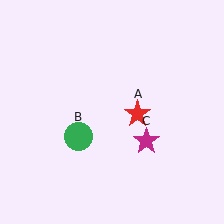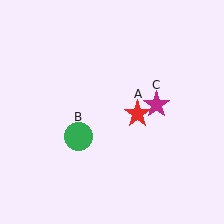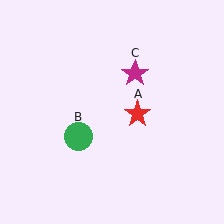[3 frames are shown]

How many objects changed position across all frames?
1 object changed position: magenta star (object C).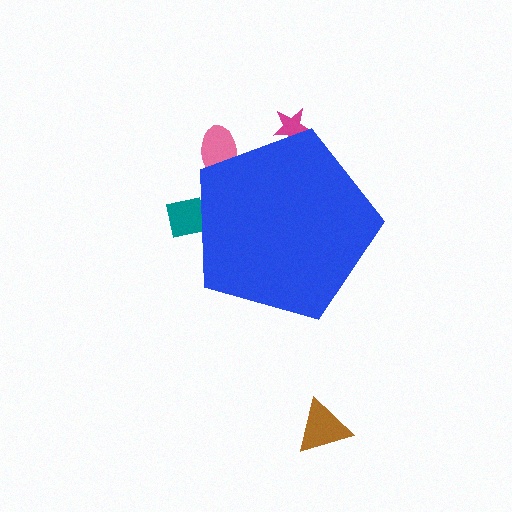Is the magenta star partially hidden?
Yes, the magenta star is partially hidden behind the blue pentagon.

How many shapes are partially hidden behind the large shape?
3 shapes are partially hidden.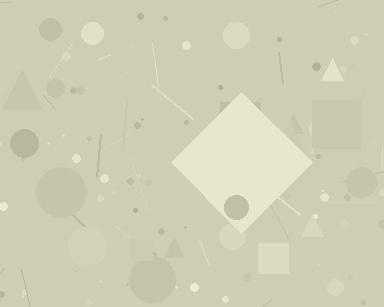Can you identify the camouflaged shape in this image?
The camouflaged shape is a diamond.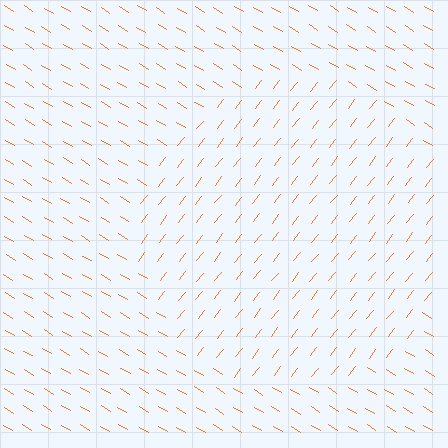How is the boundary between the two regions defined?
The boundary is defined purely by a change in line orientation (approximately 82 degrees difference). All lines are the same color and thickness.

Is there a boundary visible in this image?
Yes, there is a texture boundary formed by a change in line orientation.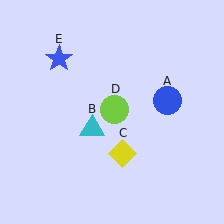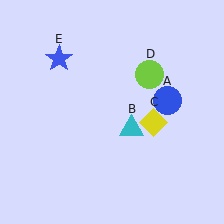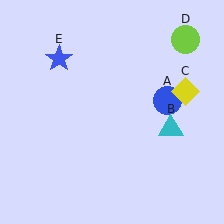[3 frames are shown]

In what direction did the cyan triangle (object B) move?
The cyan triangle (object B) moved right.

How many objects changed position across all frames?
3 objects changed position: cyan triangle (object B), yellow diamond (object C), lime circle (object D).